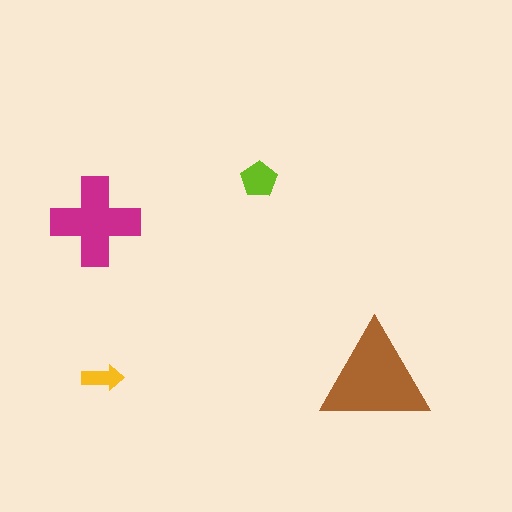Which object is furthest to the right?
The brown triangle is rightmost.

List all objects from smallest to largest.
The yellow arrow, the lime pentagon, the magenta cross, the brown triangle.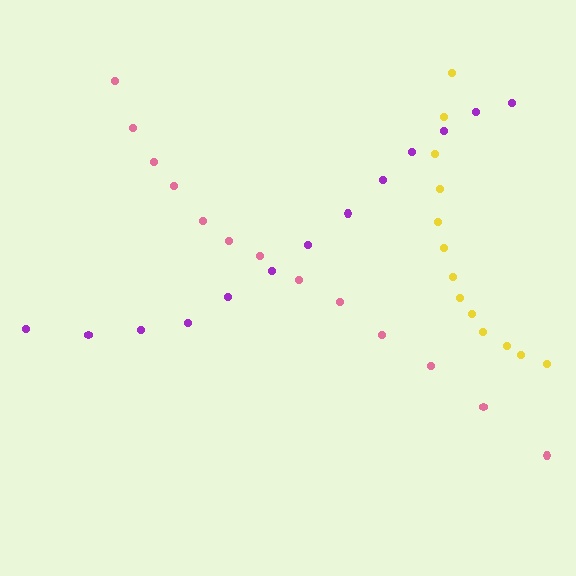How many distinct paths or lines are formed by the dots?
There are 3 distinct paths.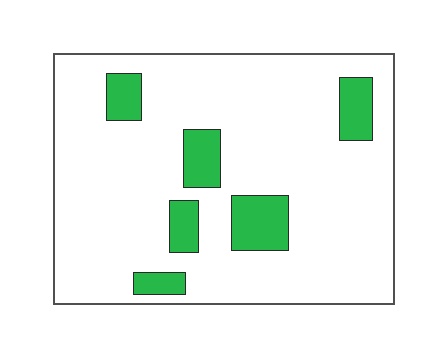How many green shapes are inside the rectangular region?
6.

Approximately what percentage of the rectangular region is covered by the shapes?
Approximately 15%.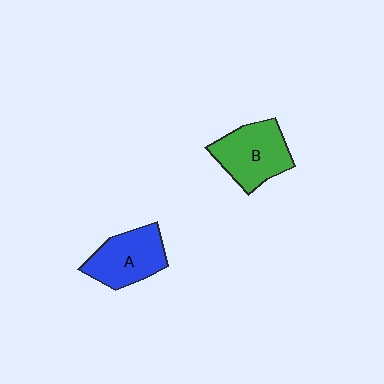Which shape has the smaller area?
Shape A (blue).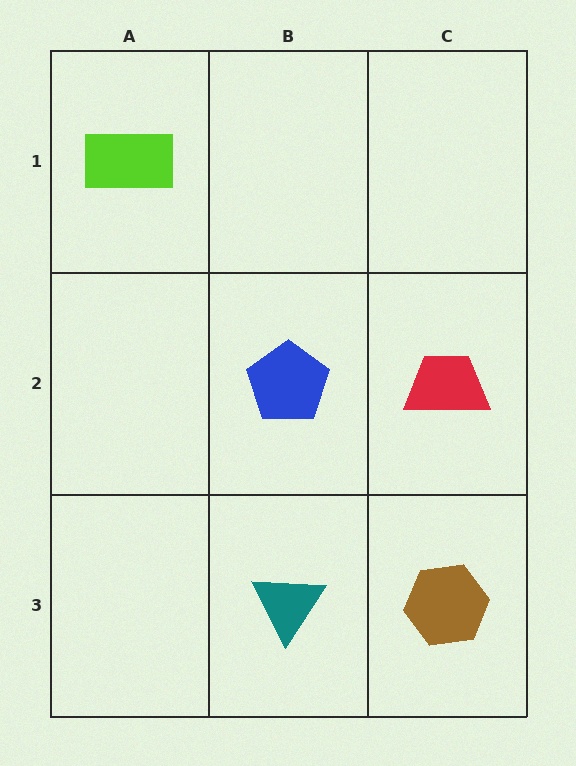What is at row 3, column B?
A teal triangle.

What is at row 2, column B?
A blue pentagon.